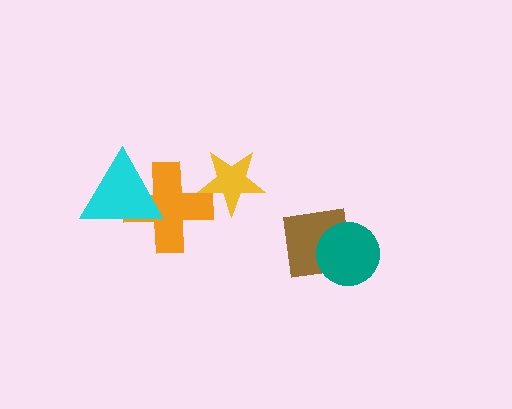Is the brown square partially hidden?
Yes, it is partially covered by another shape.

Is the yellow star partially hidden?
No, no other shape covers it.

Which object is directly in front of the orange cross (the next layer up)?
The cyan triangle is directly in front of the orange cross.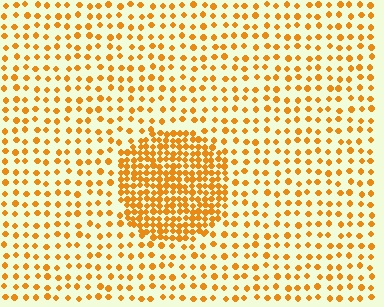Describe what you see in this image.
The image contains small orange elements arranged at two different densities. A circle-shaped region is visible where the elements are more densely packed than the surrounding area.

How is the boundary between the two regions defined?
The boundary is defined by a change in element density (approximately 2.6x ratio). All elements are the same color, size, and shape.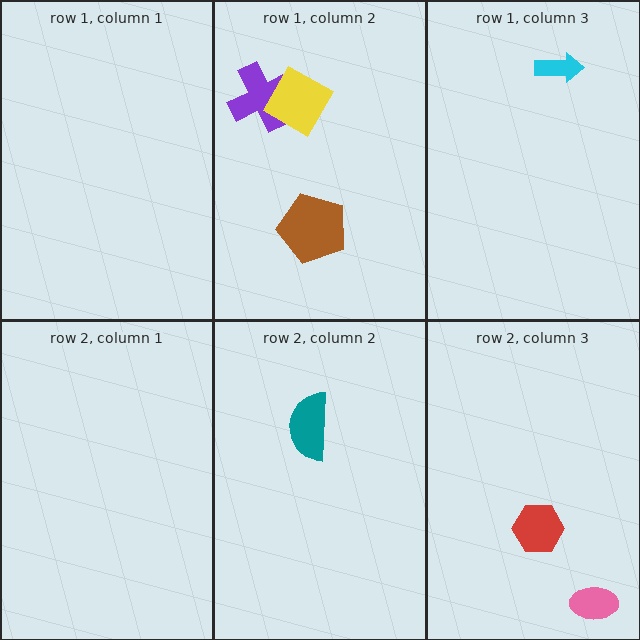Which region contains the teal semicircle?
The row 2, column 2 region.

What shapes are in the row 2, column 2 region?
The teal semicircle.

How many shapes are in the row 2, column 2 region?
1.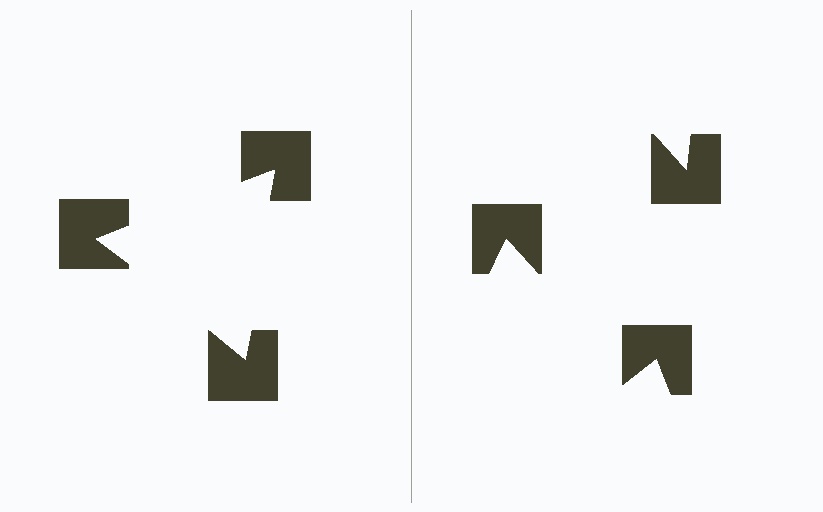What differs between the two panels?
The notched squares are positioned identically on both sides; only the wedge orientations differ. On the left they align to a triangle; on the right they are misaligned.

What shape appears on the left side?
An illusory triangle.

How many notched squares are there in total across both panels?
6 — 3 on each side.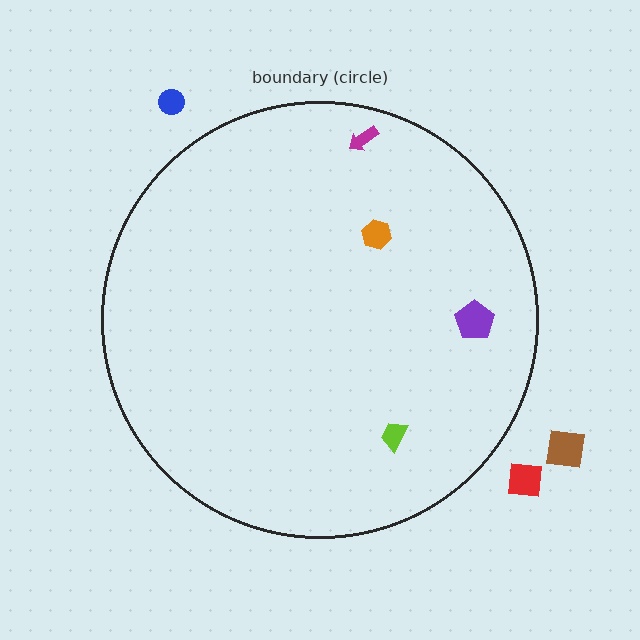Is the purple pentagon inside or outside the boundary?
Inside.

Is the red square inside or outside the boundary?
Outside.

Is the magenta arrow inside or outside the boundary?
Inside.